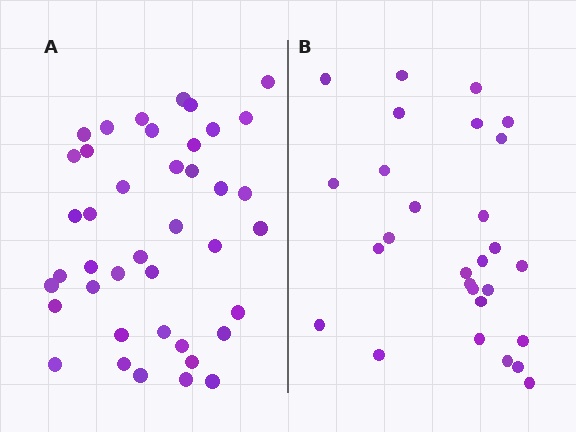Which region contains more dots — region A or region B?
Region A (the left region) has more dots.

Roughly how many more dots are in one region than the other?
Region A has approximately 15 more dots than region B.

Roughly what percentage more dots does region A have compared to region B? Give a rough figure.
About 45% more.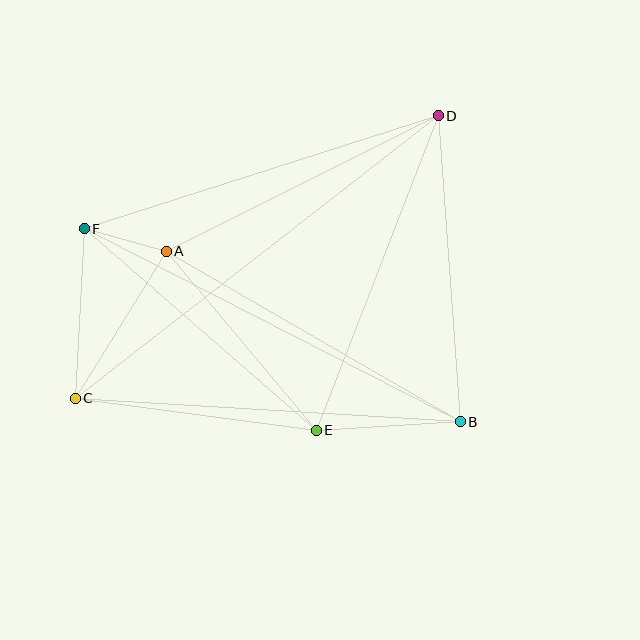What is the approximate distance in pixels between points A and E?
The distance between A and E is approximately 233 pixels.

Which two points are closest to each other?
Points A and F are closest to each other.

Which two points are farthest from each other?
Points C and D are farthest from each other.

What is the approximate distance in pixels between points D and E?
The distance between D and E is approximately 337 pixels.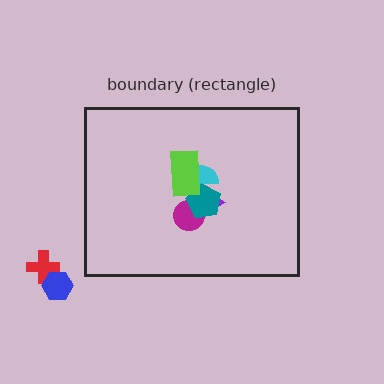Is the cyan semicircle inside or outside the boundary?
Inside.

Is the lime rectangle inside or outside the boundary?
Inside.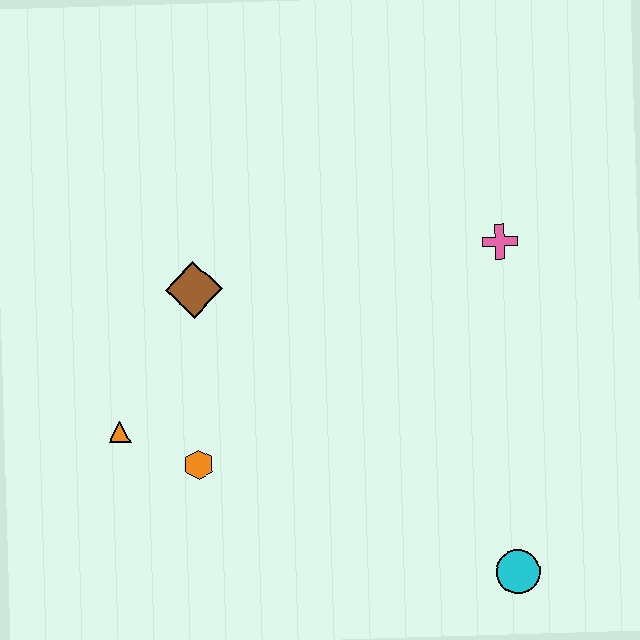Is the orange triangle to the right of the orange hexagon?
No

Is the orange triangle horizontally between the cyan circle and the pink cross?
No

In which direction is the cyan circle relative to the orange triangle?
The cyan circle is to the right of the orange triangle.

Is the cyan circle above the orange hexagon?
No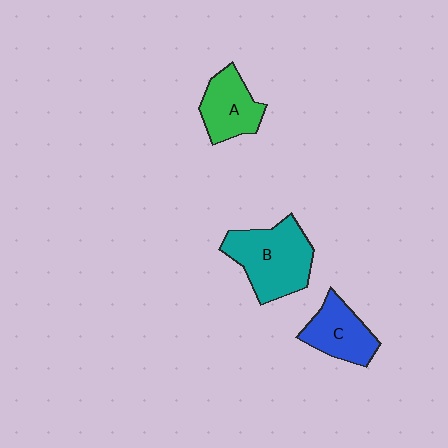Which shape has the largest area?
Shape B (teal).